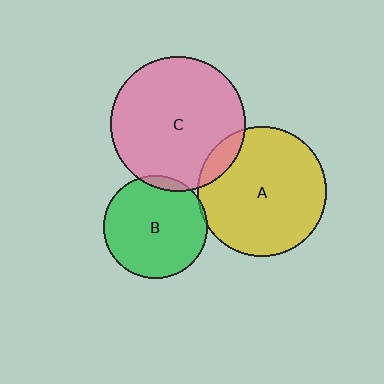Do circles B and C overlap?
Yes.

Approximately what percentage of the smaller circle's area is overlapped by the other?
Approximately 5%.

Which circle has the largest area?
Circle C (pink).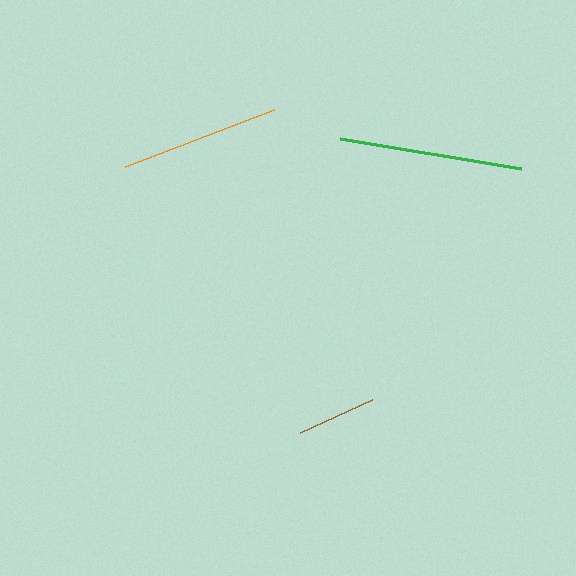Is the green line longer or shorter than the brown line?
The green line is longer than the brown line.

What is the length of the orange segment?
The orange segment is approximately 160 pixels long.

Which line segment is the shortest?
The brown line is the shortest at approximately 79 pixels.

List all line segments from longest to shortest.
From longest to shortest: green, orange, brown.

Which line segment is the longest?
The green line is the longest at approximately 183 pixels.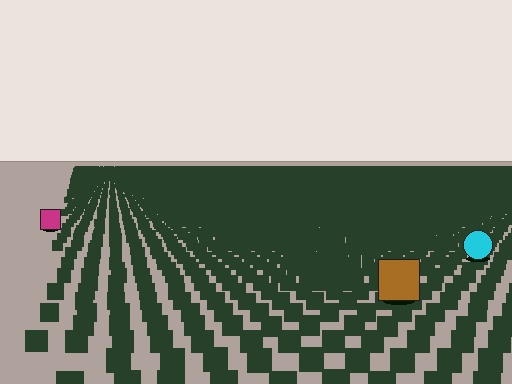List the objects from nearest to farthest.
From nearest to farthest: the brown square, the cyan circle, the magenta square.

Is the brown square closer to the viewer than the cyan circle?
Yes. The brown square is closer — you can tell from the texture gradient: the ground texture is coarser near it.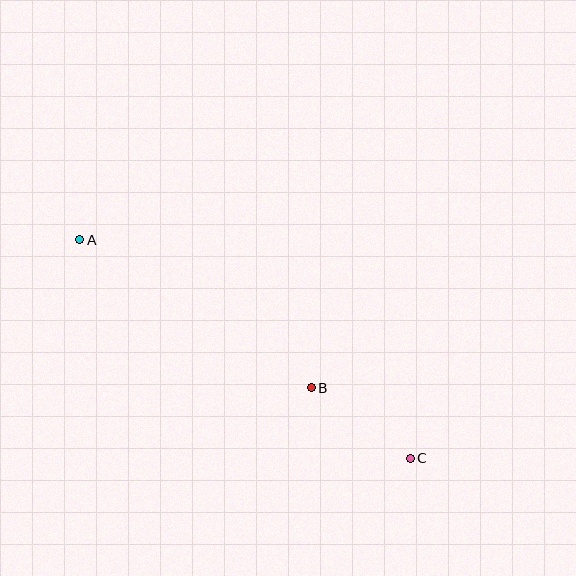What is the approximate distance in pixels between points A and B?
The distance between A and B is approximately 275 pixels.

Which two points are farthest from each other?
Points A and C are farthest from each other.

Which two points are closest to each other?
Points B and C are closest to each other.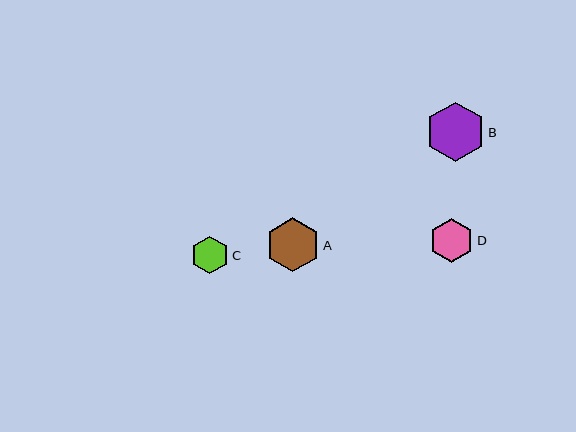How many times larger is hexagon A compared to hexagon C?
Hexagon A is approximately 1.5 times the size of hexagon C.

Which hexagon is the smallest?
Hexagon C is the smallest with a size of approximately 37 pixels.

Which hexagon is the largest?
Hexagon B is the largest with a size of approximately 59 pixels.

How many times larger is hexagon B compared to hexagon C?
Hexagon B is approximately 1.6 times the size of hexagon C.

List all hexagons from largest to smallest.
From largest to smallest: B, A, D, C.